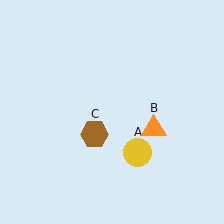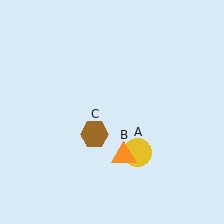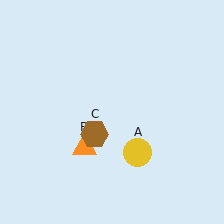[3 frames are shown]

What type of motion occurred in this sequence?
The orange triangle (object B) rotated clockwise around the center of the scene.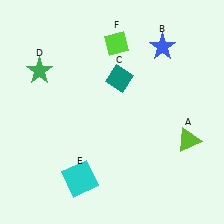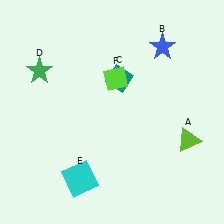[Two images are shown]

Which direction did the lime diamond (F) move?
The lime diamond (F) moved down.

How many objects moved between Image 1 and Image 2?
1 object moved between the two images.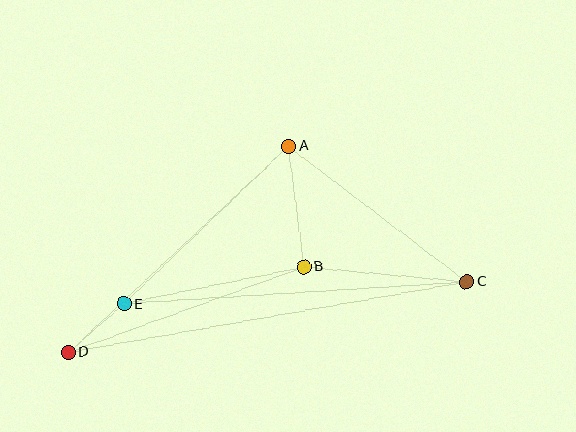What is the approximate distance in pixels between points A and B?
The distance between A and B is approximately 122 pixels.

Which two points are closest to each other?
Points D and E are closest to each other.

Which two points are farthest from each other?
Points C and D are farthest from each other.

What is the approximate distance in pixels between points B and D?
The distance between B and D is approximately 251 pixels.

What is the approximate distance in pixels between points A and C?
The distance between A and C is approximately 224 pixels.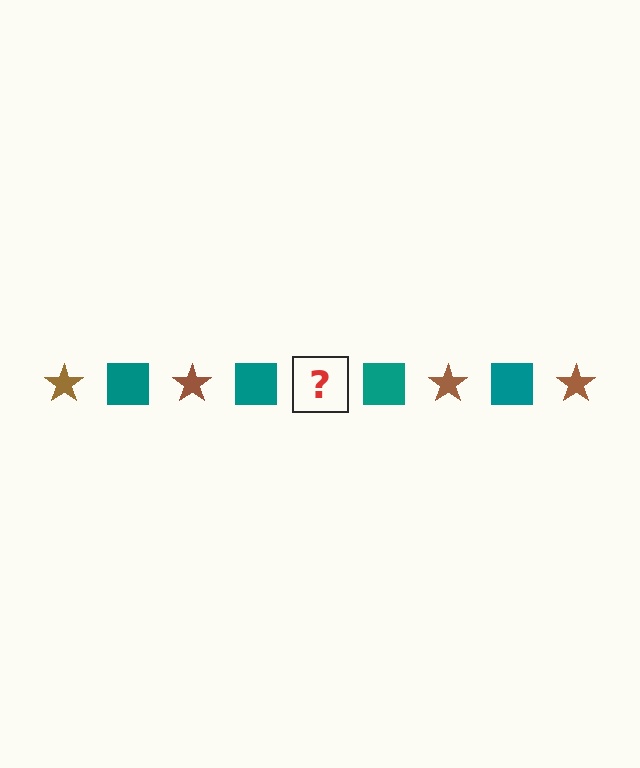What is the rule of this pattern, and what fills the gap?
The rule is that the pattern alternates between brown star and teal square. The gap should be filled with a brown star.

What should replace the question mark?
The question mark should be replaced with a brown star.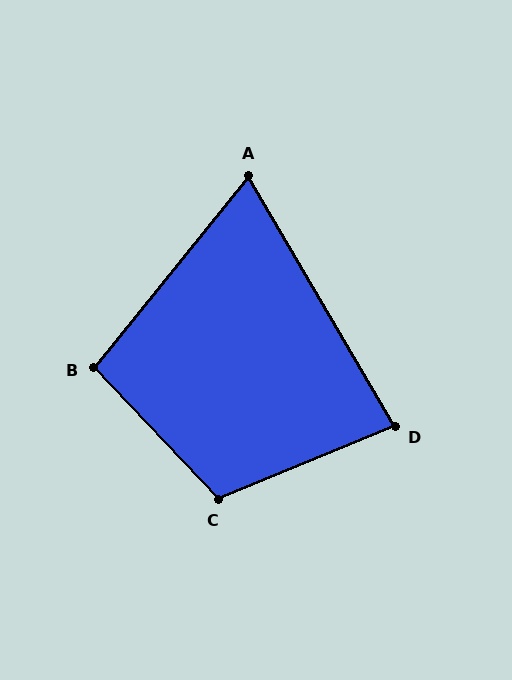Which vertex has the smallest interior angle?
A, at approximately 69 degrees.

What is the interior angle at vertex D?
Approximately 82 degrees (acute).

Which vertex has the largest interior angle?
C, at approximately 111 degrees.